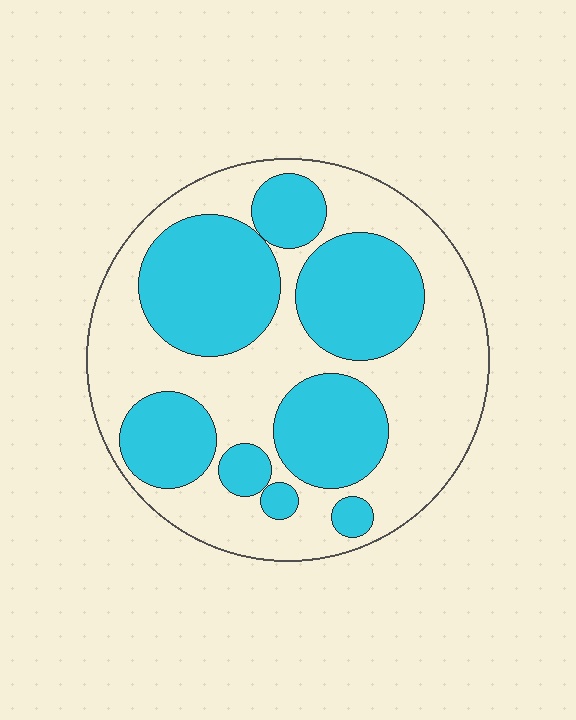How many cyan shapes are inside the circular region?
8.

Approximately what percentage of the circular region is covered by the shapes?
Approximately 45%.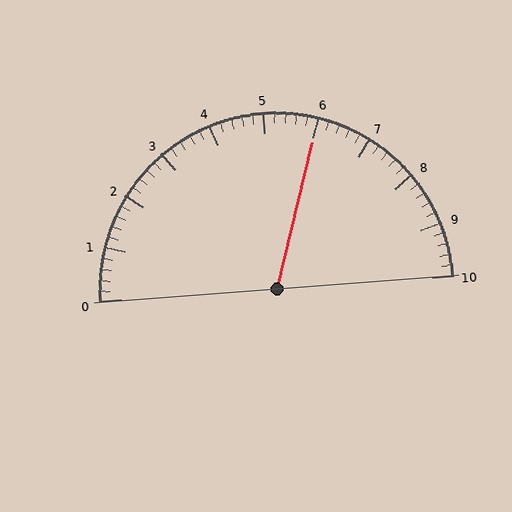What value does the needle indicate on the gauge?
The needle indicates approximately 6.0.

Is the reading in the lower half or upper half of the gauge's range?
The reading is in the upper half of the range (0 to 10).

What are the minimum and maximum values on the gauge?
The gauge ranges from 0 to 10.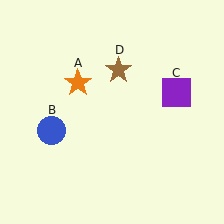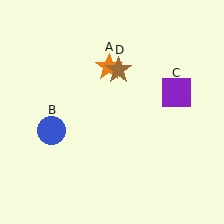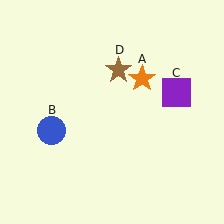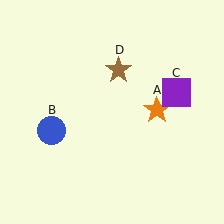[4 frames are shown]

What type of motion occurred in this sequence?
The orange star (object A) rotated clockwise around the center of the scene.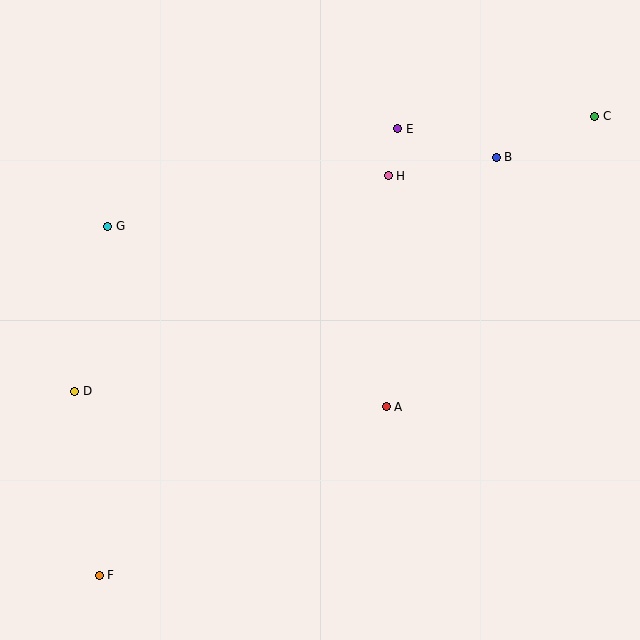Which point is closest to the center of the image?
Point A at (386, 407) is closest to the center.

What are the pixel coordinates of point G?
Point G is at (108, 226).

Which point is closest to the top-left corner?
Point G is closest to the top-left corner.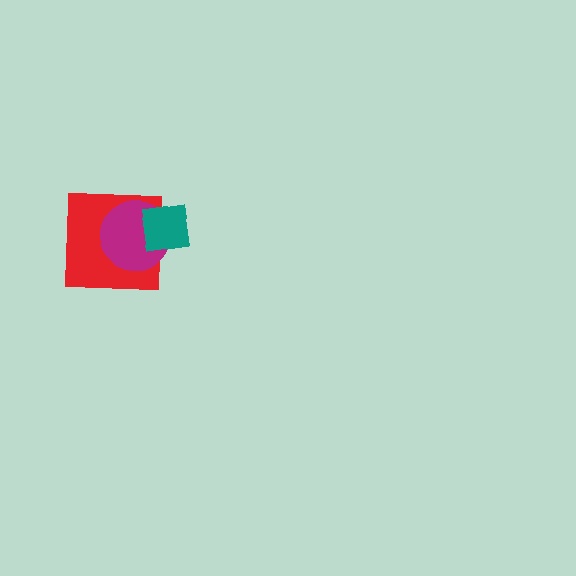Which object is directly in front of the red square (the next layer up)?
The magenta circle is directly in front of the red square.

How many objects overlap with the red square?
2 objects overlap with the red square.